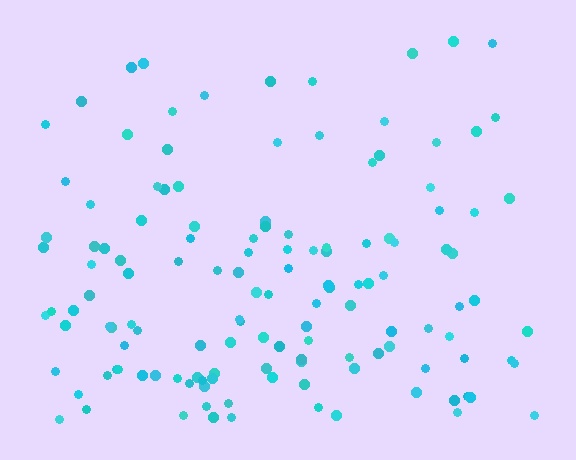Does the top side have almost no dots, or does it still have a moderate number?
Still a moderate number, just noticeably fewer than the bottom.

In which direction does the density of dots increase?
From top to bottom, with the bottom side densest.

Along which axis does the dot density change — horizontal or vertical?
Vertical.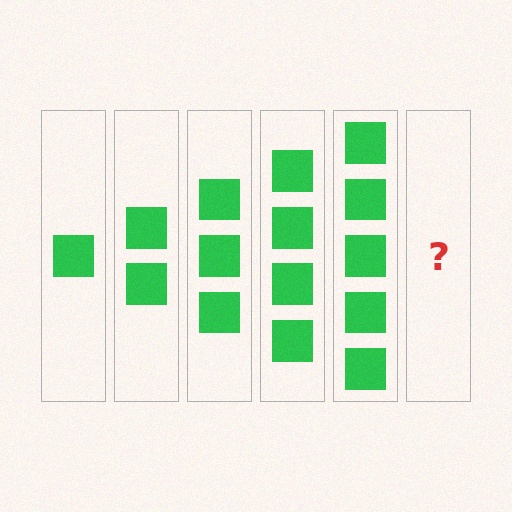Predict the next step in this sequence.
The next step is 6 squares.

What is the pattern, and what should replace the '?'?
The pattern is that each step adds one more square. The '?' should be 6 squares.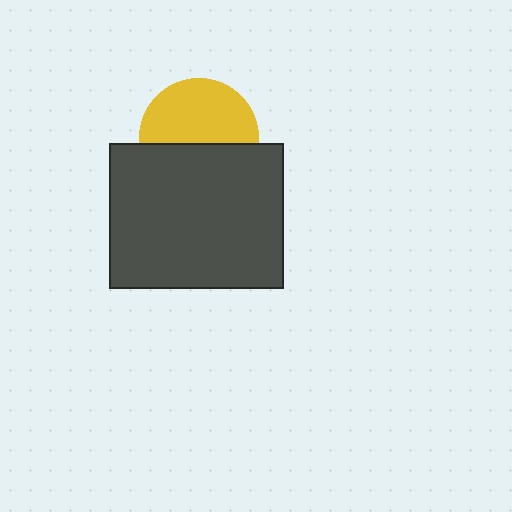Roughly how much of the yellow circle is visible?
About half of it is visible (roughly 56%).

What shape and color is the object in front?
The object in front is a dark gray rectangle.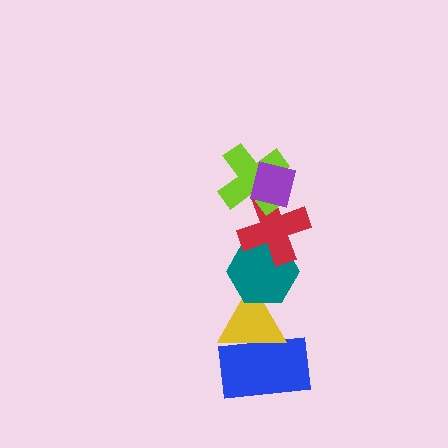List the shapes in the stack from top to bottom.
From top to bottom: the purple square, the lime cross, the red cross, the teal hexagon, the yellow triangle, the blue rectangle.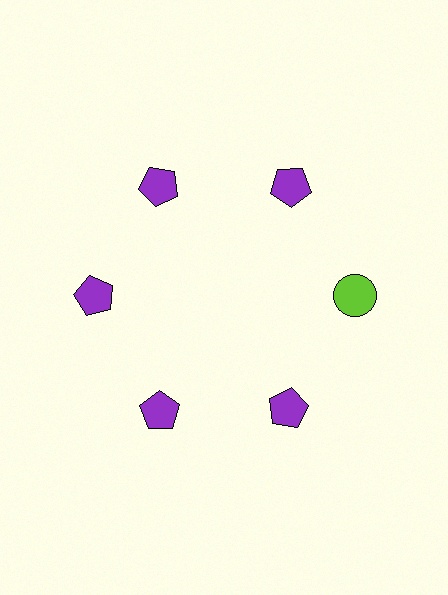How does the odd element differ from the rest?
It differs in both color (lime instead of purple) and shape (circle instead of pentagon).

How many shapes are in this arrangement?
There are 6 shapes arranged in a ring pattern.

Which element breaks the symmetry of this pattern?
The lime circle at roughly the 3 o'clock position breaks the symmetry. All other shapes are purple pentagons.